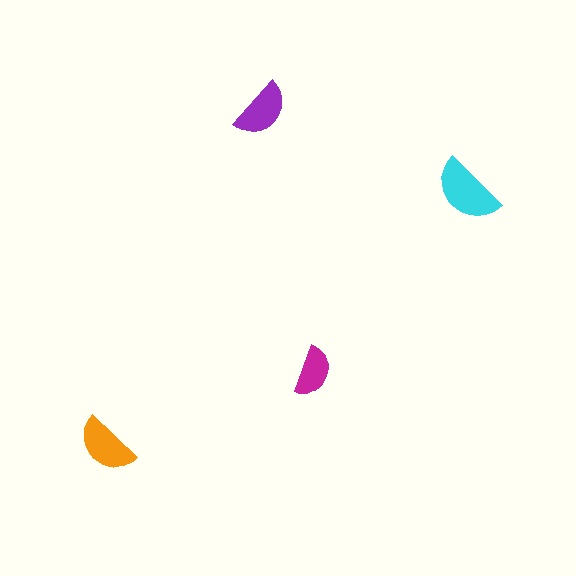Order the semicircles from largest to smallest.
the cyan one, the orange one, the purple one, the magenta one.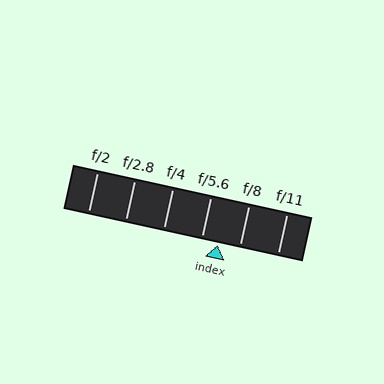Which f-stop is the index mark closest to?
The index mark is closest to f/5.6.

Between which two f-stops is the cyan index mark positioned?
The index mark is between f/5.6 and f/8.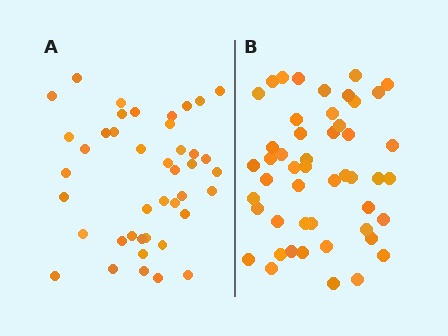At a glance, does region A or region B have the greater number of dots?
Region B (the right region) has more dots.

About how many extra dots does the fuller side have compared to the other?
Region B has roughly 8 or so more dots than region A.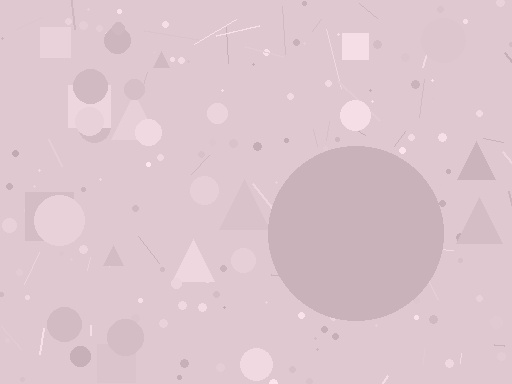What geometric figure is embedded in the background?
A circle is embedded in the background.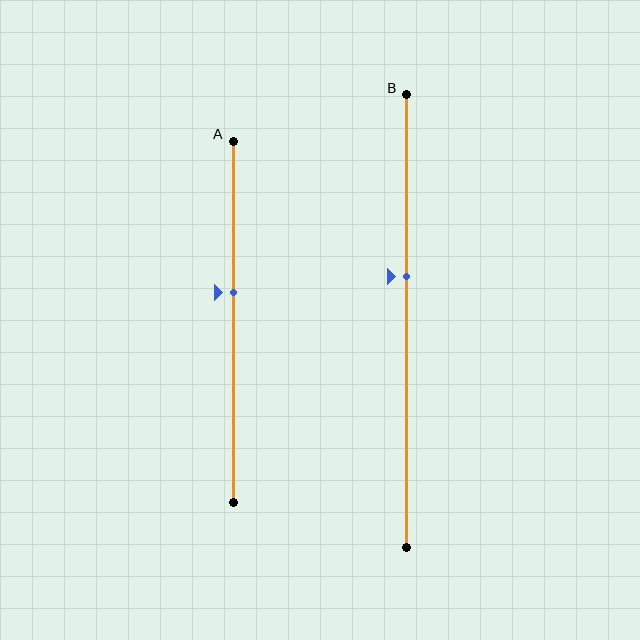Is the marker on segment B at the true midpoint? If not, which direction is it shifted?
No, the marker on segment B is shifted upward by about 10% of the segment length.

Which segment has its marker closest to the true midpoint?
Segment A has its marker closest to the true midpoint.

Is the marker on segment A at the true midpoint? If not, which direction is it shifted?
No, the marker on segment A is shifted upward by about 8% of the segment length.